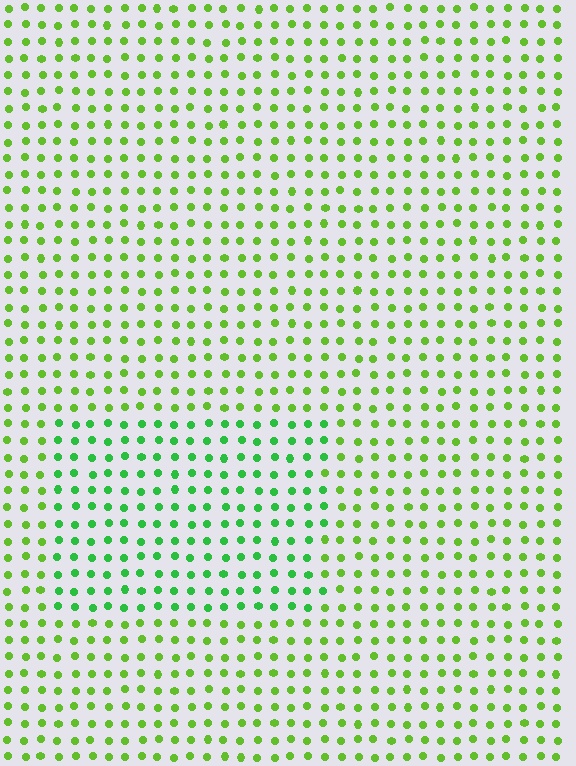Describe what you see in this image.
The image is filled with small lime elements in a uniform arrangement. A rectangle-shaped region is visible where the elements are tinted to a slightly different hue, forming a subtle color boundary.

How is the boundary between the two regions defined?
The boundary is defined purely by a slight shift in hue (about 31 degrees). Spacing, size, and orientation are identical on both sides.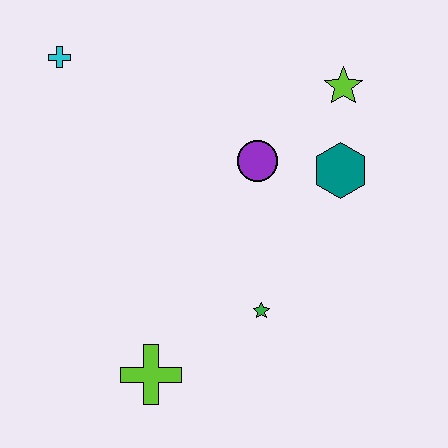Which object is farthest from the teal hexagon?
The cyan cross is farthest from the teal hexagon.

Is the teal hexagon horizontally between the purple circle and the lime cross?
No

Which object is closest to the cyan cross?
The purple circle is closest to the cyan cross.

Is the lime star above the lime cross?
Yes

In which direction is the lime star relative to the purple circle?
The lime star is to the right of the purple circle.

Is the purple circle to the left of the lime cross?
No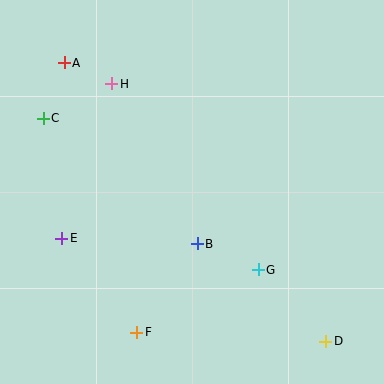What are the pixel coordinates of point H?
Point H is at (112, 84).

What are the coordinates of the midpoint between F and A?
The midpoint between F and A is at (100, 198).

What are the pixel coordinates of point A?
Point A is at (64, 63).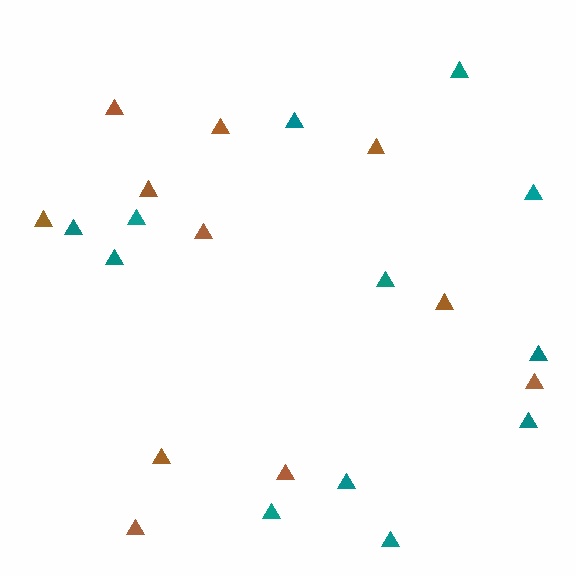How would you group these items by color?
There are 2 groups: one group of brown triangles (11) and one group of teal triangles (12).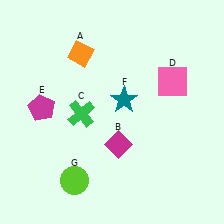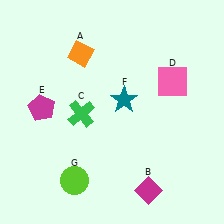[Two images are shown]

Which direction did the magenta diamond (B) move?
The magenta diamond (B) moved down.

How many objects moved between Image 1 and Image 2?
1 object moved between the two images.